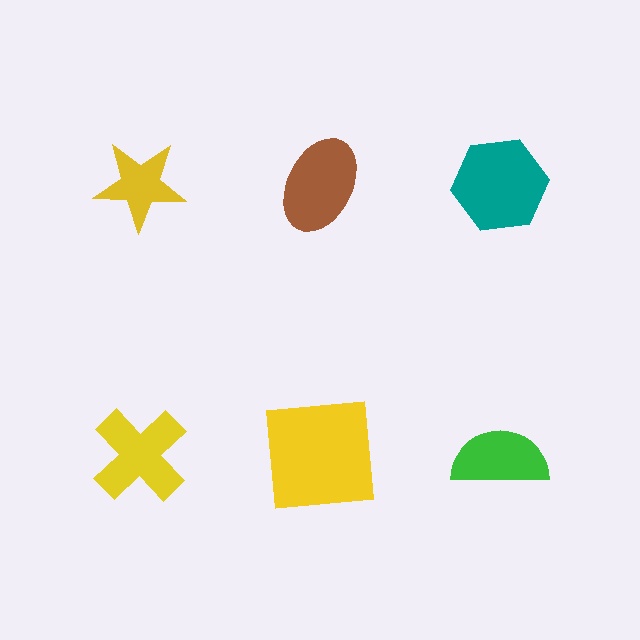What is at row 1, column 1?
A yellow star.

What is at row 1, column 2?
A brown ellipse.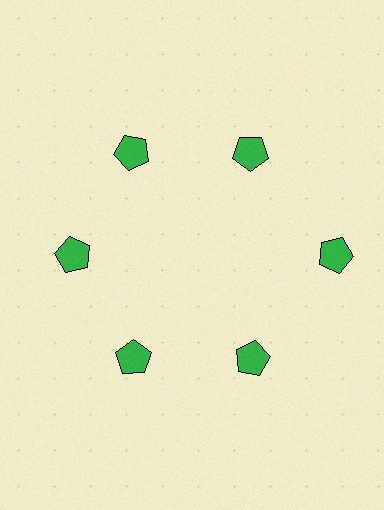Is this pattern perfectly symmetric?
No. The 6 green pentagons are arranged in a ring, but one element near the 3 o'clock position is pushed outward from the center, breaking the 6-fold rotational symmetry.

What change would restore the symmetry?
The symmetry would be restored by moving it inward, back onto the ring so that all 6 pentagons sit at equal angles and equal distance from the center.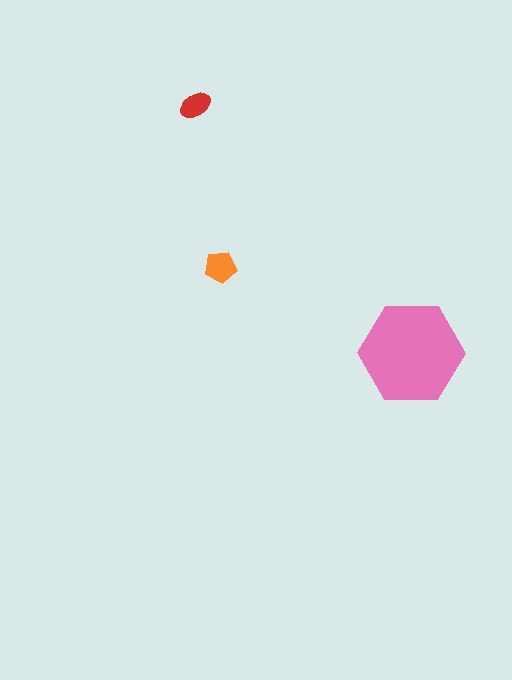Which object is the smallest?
The red ellipse.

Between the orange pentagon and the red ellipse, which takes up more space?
The orange pentagon.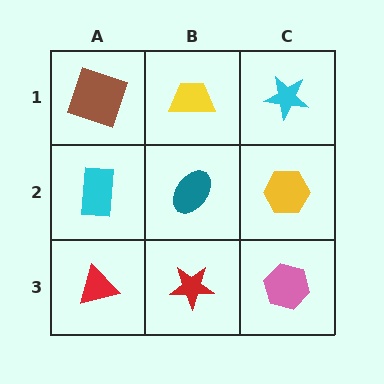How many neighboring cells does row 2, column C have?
3.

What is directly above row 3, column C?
A yellow hexagon.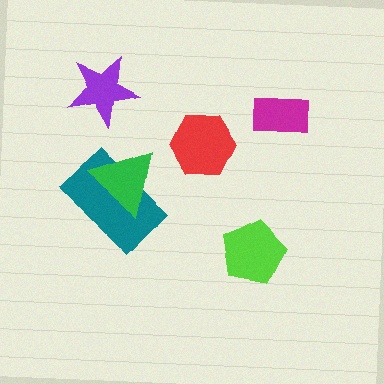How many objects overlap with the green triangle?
1 object overlaps with the green triangle.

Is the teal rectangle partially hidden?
Yes, it is partially covered by another shape.